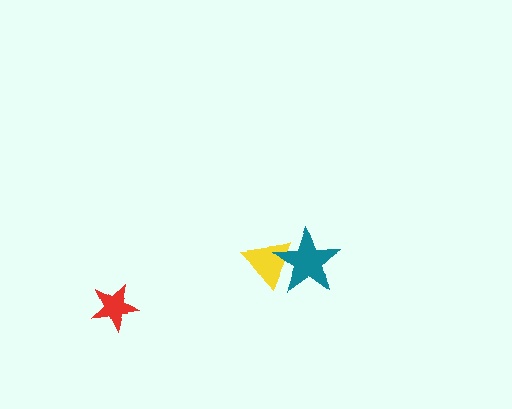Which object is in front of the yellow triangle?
The teal star is in front of the yellow triangle.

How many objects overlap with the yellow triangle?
1 object overlaps with the yellow triangle.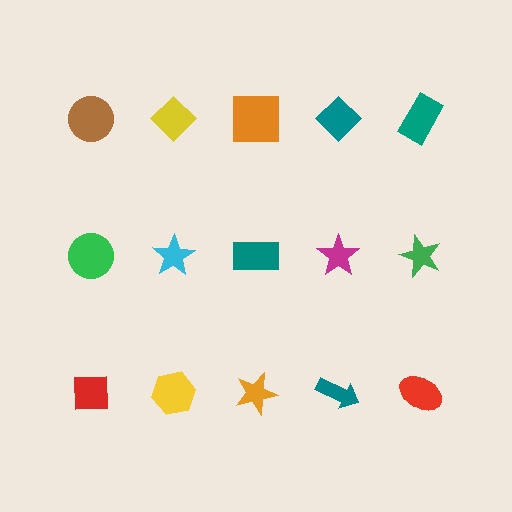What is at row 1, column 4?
A teal diamond.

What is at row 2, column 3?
A teal rectangle.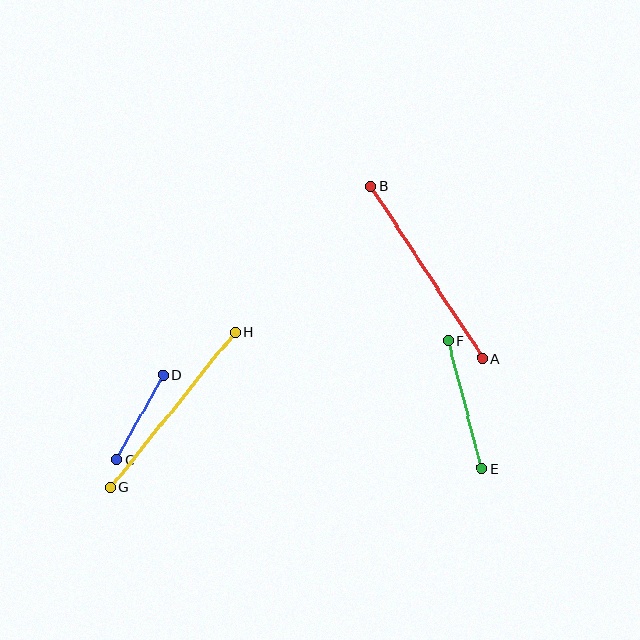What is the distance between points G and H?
The distance is approximately 199 pixels.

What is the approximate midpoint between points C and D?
The midpoint is at approximately (140, 417) pixels.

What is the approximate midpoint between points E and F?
The midpoint is at approximately (465, 405) pixels.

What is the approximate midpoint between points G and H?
The midpoint is at approximately (173, 410) pixels.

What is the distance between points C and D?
The distance is approximately 97 pixels.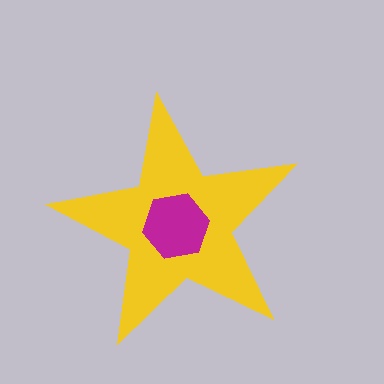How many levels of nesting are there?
2.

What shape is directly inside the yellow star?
The magenta hexagon.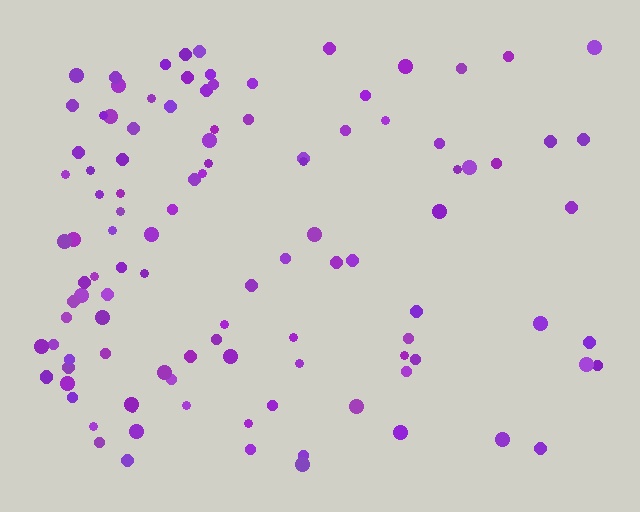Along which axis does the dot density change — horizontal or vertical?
Horizontal.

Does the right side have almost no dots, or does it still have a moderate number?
Still a moderate number, just noticeably fewer than the left.